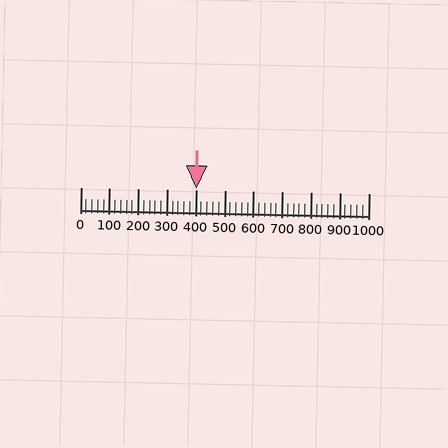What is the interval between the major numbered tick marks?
The major tick marks are spaced 100 units apart.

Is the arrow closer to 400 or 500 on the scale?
The arrow is closer to 400.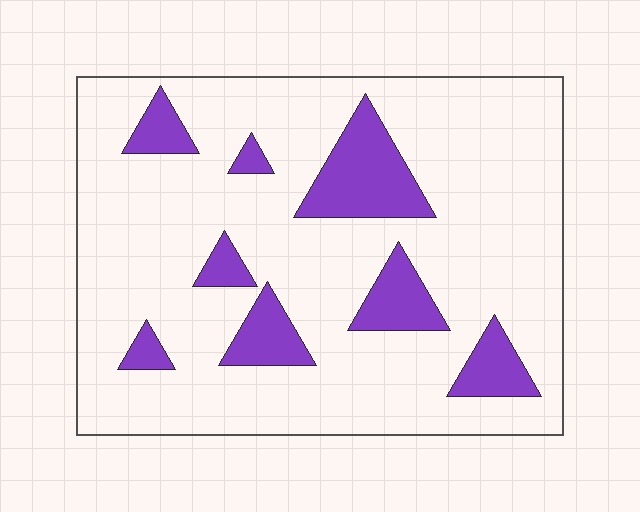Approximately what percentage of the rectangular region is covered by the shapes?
Approximately 15%.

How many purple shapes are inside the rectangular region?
8.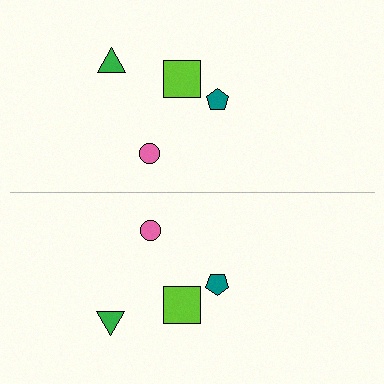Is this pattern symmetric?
Yes, this pattern has bilateral (reflection) symmetry.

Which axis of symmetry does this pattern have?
The pattern has a horizontal axis of symmetry running through the center of the image.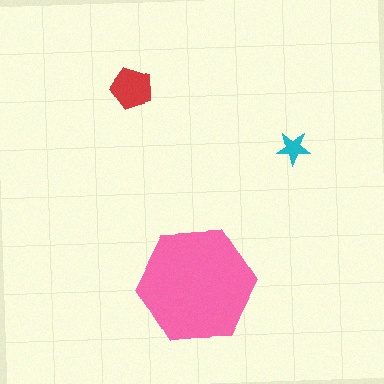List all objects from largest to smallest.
The pink hexagon, the red pentagon, the cyan star.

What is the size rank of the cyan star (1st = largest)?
3rd.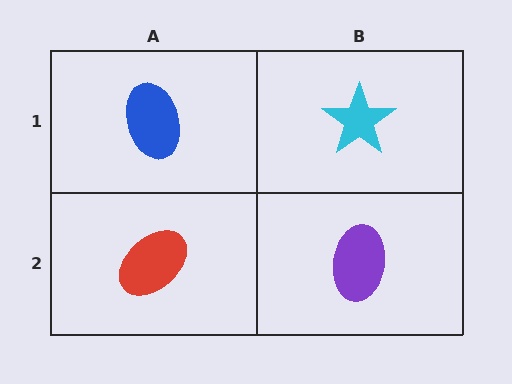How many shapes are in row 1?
2 shapes.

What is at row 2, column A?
A red ellipse.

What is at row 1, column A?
A blue ellipse.